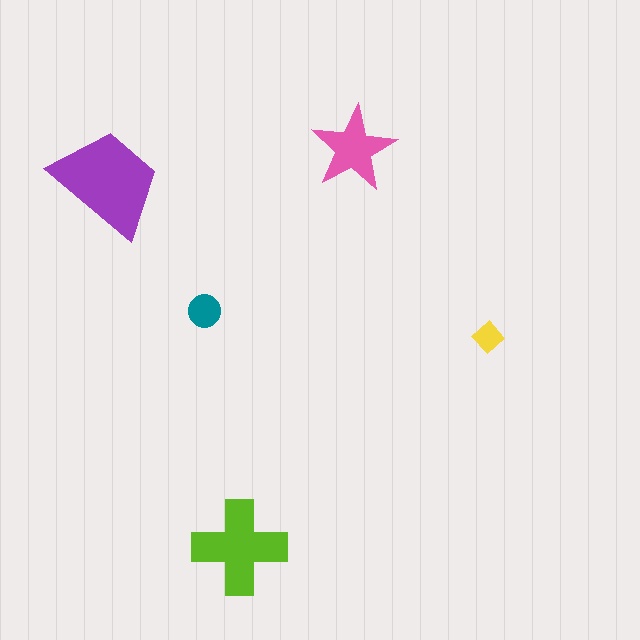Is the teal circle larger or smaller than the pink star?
Smaller.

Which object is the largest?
The purple trapezoid.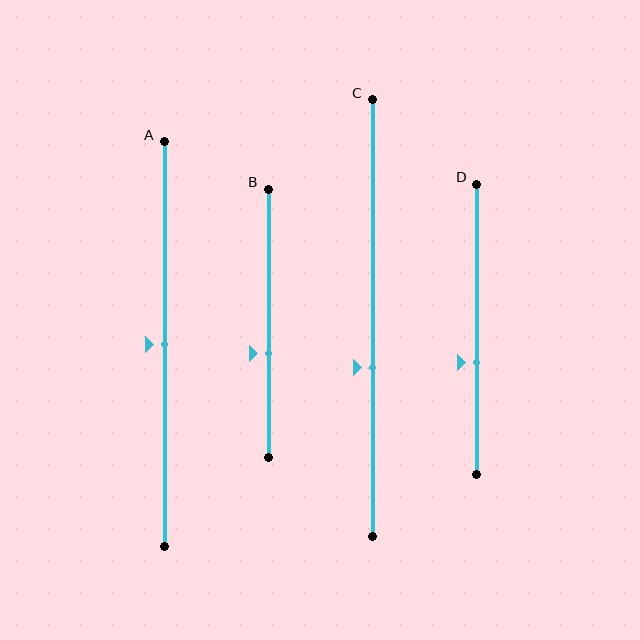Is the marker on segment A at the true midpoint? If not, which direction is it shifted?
Yes, the marker on segment A is at the true midpoint.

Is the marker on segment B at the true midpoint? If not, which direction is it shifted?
No, the marker on segment B is shifted downward by about 11% of the segment length.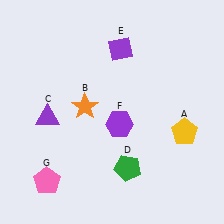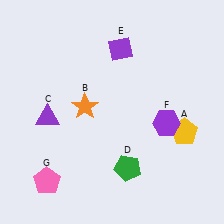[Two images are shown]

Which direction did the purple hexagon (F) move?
The purple hexagon (F) moved right.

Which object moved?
The purple hexagon (F) moved right.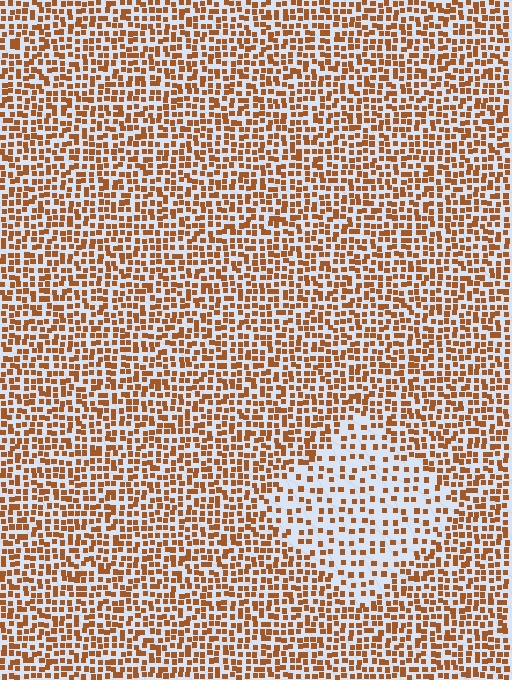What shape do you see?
I see a diamond.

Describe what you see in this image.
The image contains small brown elements arranged at two different densities. A diamond-shaped region is visible where the elements are less densely packed than the surrounding area.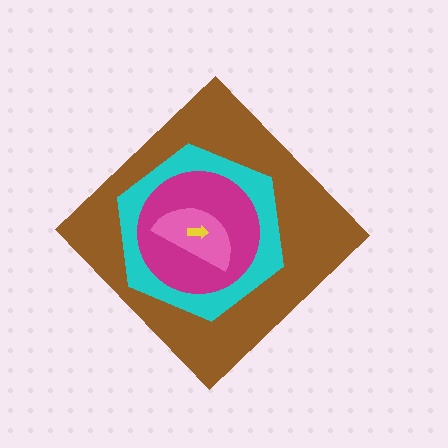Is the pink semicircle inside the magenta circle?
Yes.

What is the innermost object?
The yellow arrow.